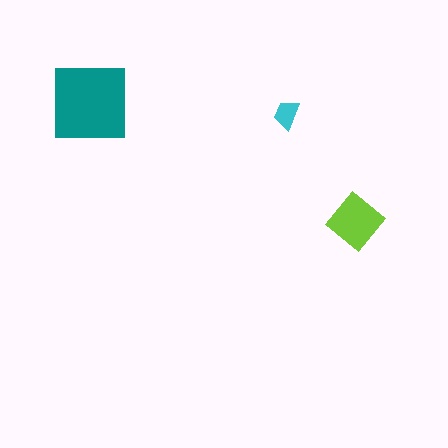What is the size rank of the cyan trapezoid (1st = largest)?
3rd.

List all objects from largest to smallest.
The teal square, the lime diamond, the cyan trapezoid.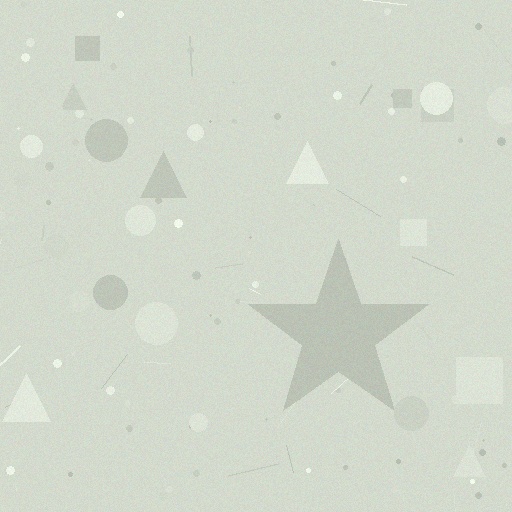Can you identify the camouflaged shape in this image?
The camouflaged shape is a star.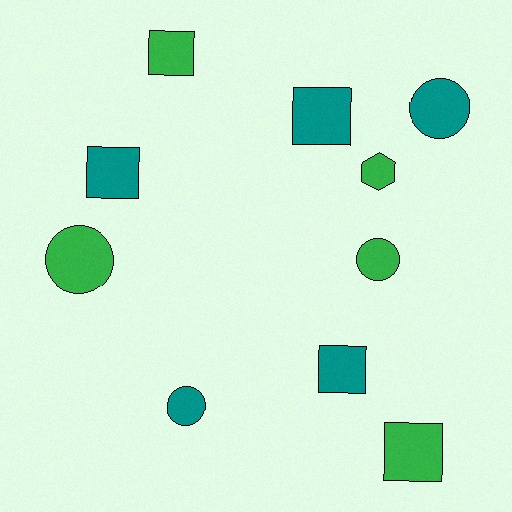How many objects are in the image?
There are 10 objects.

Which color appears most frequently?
Green, with 5 objects.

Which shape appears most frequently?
Square, with 5 objects.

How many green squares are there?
There are 2 green squares.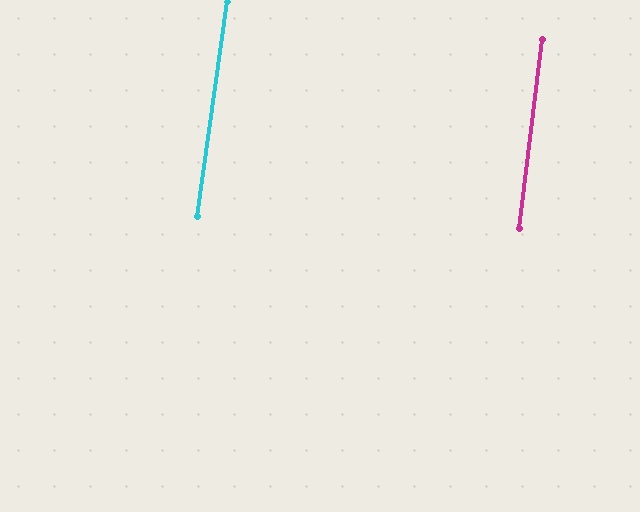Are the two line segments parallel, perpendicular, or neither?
Parallel — their directions differ by only 1.3°.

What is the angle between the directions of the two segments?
Approximately 1 degree.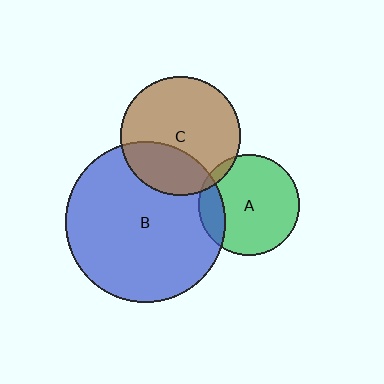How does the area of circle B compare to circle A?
Approximately 2.5 times.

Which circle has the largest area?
Circle B (blue).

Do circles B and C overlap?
Yes.